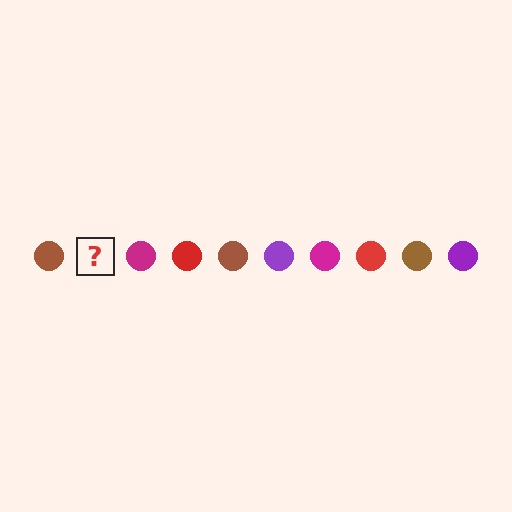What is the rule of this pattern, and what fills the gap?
The rule is that the pattern cycles through brown, purple, magenta, red circles. The gap should be filled with a purple circle.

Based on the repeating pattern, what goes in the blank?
The blank should be a purple circle.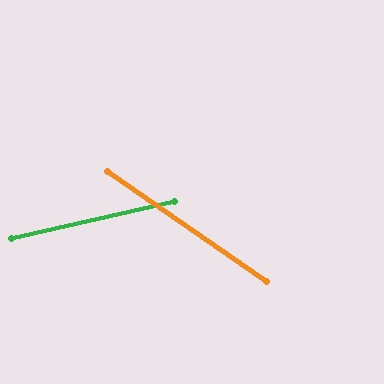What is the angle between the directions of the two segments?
Approximately 47 degrees.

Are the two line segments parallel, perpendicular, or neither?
Neither parallel nor perpendicular — they differ by about 47°.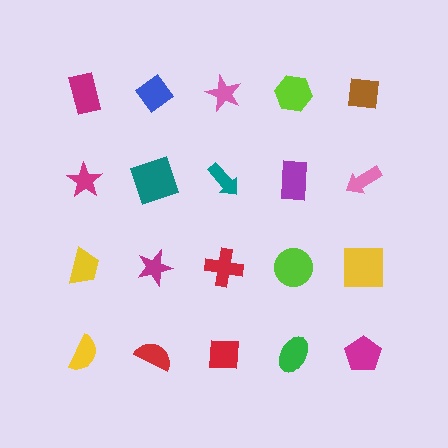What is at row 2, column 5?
A pink arrow.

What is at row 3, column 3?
A red cross.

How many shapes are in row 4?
5 shapes.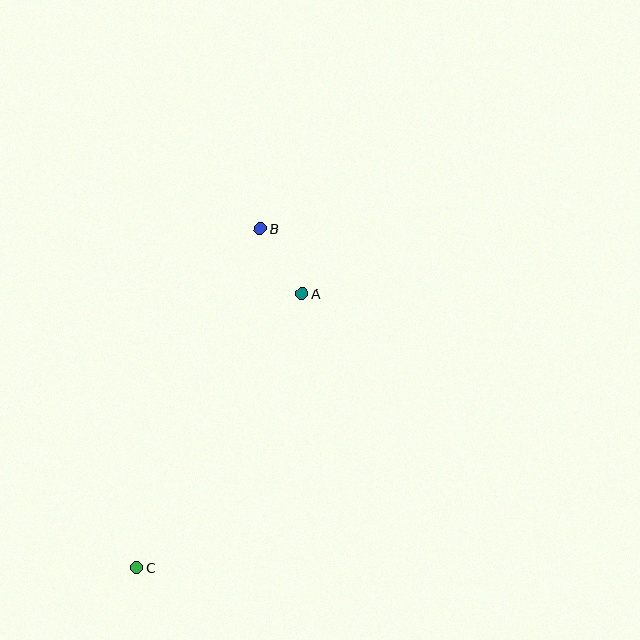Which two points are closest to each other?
Points A and B are closest to each other.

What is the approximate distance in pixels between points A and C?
The distance between A and C is approximately 320 pixels.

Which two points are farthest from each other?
Points B and C are farthest from each other.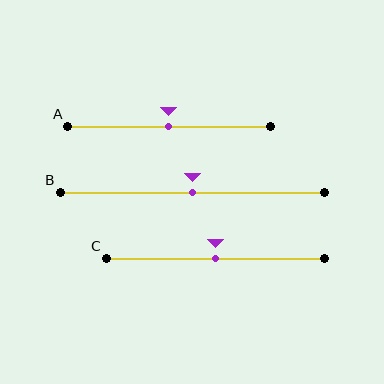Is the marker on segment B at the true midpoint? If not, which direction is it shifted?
Yes, the marker on segment B is at the true midpoint.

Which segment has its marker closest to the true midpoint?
Segment A has its marker closest to the true midpoint.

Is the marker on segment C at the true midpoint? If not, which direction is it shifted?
Yes, the marker on segment C is at the true midpoint.